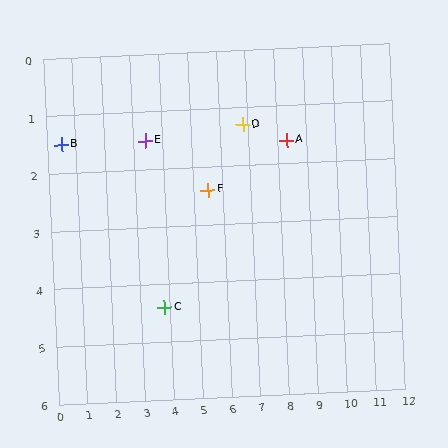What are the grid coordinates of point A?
Point A is at approximately (8.3, 1.6).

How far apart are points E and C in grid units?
Points E and C are about 2.9 grid units apart.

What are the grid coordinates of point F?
Point F is at approximately (5.5, 2.4).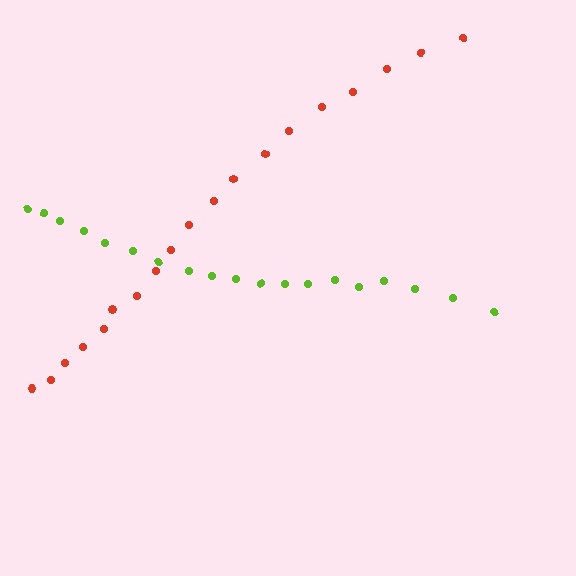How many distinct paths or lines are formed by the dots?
There are 2 distinct paths.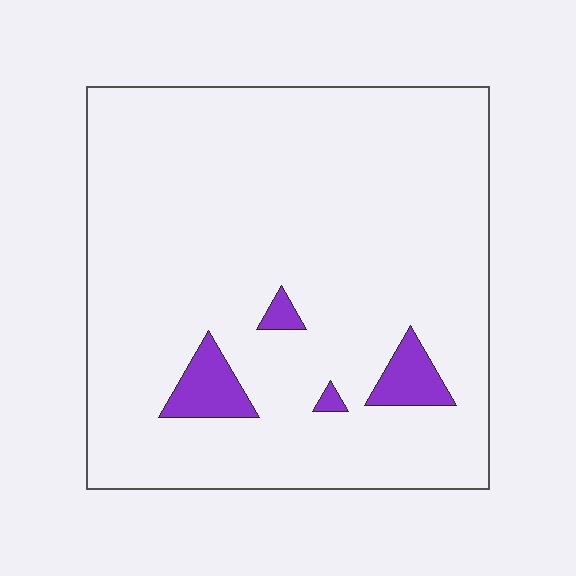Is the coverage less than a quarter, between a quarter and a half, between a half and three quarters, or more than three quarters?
Less than a quarter.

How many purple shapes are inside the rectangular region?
4.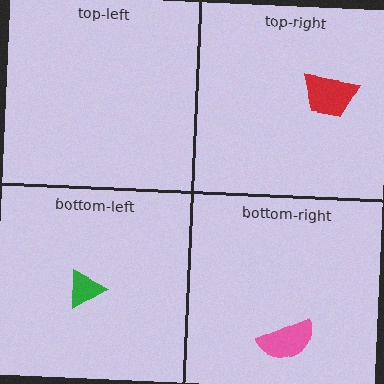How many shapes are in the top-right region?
1.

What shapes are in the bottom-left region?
The green triangle.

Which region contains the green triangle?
The bottom-left region.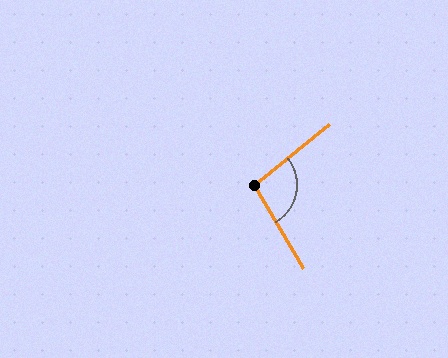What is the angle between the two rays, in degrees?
Approximately 98 degrees.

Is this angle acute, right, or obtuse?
It is obtuse.